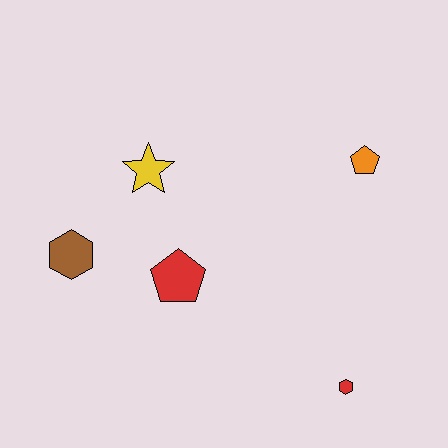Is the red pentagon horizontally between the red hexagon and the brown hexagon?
Yes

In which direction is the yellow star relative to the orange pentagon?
The yellow star is to the left of the orange pentagon.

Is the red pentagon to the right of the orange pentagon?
No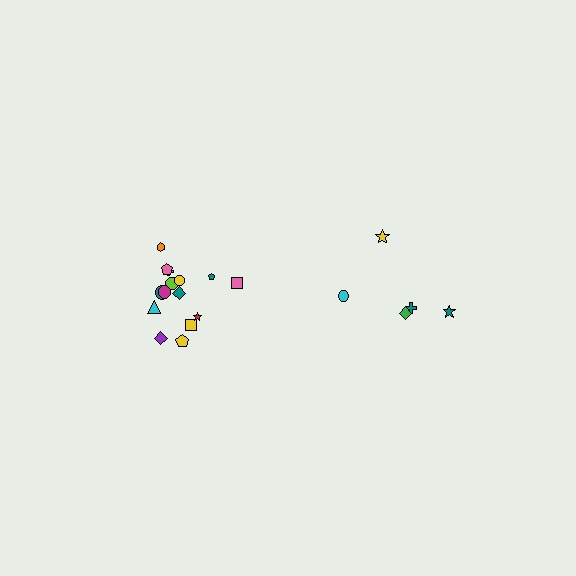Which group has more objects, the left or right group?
The left group.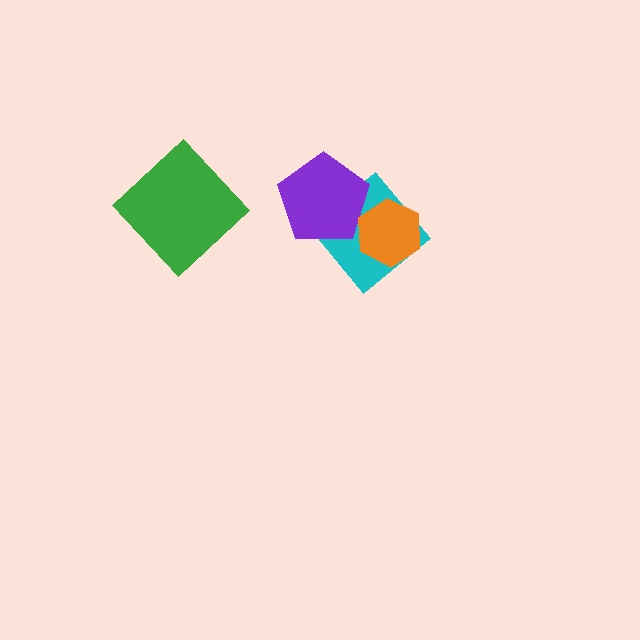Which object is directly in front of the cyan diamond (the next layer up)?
The purple pentagon is directly in front of the cyan diamond.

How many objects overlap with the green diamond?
0 objects overlap with the green diamond.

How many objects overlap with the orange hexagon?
2 objects overlap with the orange hexagon.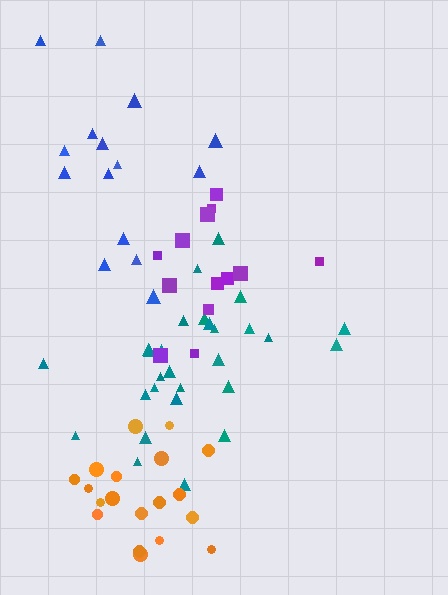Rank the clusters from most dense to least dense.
orange, teal, purple, blue.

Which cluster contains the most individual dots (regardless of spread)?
Teal (28).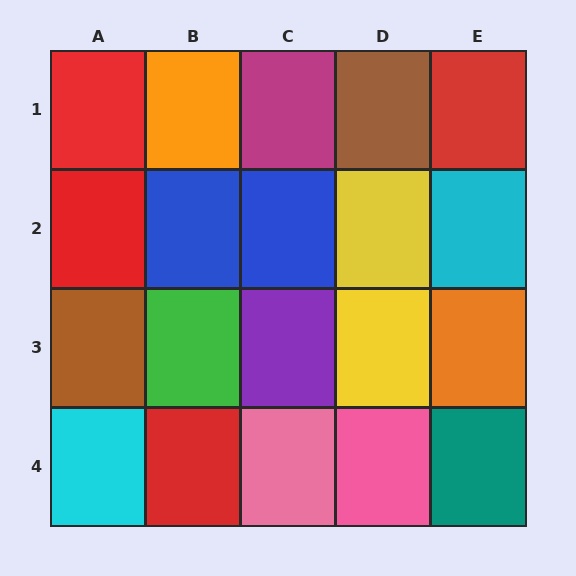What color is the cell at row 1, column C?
Magenta.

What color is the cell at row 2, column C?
Blue.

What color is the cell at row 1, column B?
Orange.